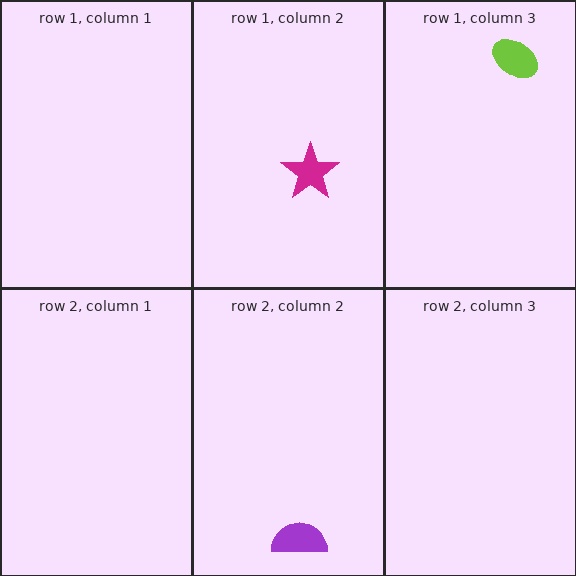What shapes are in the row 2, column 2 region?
The purple semicircle.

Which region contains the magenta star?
The row 1, column 2 region.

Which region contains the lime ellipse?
The row 1, column 3 region.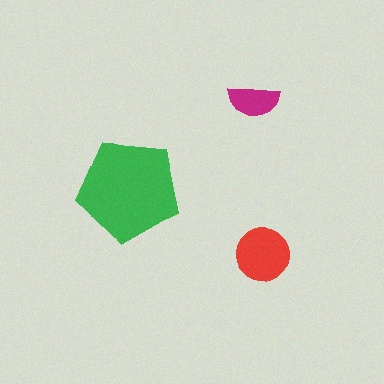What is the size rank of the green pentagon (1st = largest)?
1st.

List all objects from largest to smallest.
The green pentagon, the red circle, the magenta semicircle.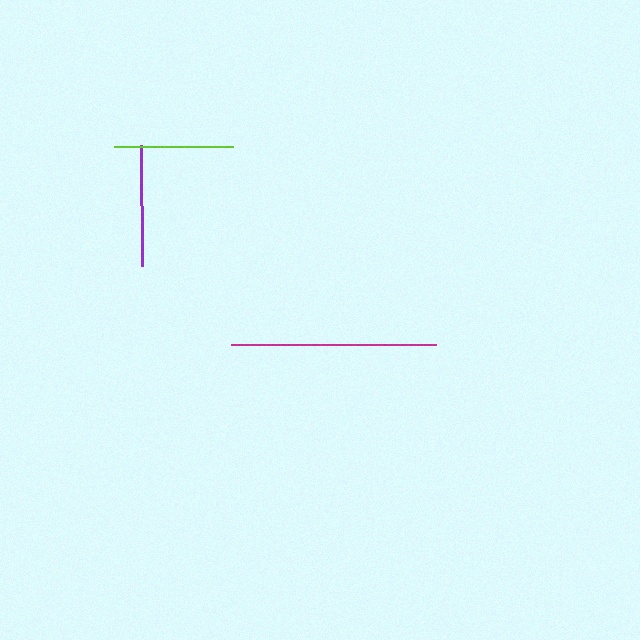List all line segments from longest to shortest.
From longest to shortest: magenta, purple, lime.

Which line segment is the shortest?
The lime line is the shortest at approximately 119 pixels.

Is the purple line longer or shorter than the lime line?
The purple line is longer than the lime line.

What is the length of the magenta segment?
The magenta segment is approximately 205 pixels long.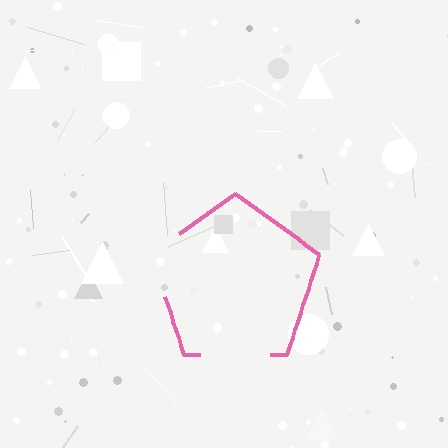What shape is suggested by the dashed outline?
The dashed outline suggests a pentagon.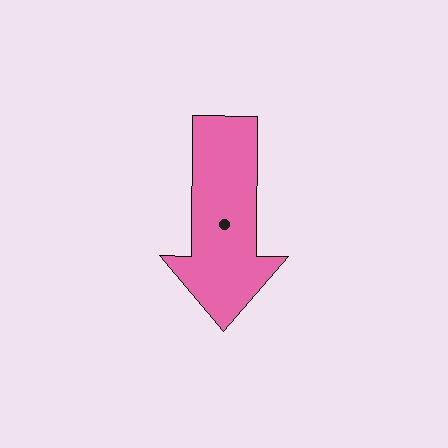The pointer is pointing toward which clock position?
Roughly 6 o'clock.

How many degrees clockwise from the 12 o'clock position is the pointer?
Approximately 180 degrees.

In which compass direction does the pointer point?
South.